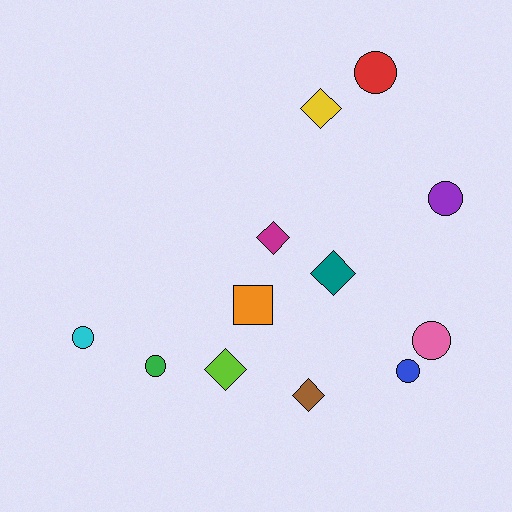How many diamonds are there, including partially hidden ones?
There are 5 diamonds.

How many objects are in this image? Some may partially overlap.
There are 12 objects.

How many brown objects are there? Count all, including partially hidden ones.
There is 1 brown object.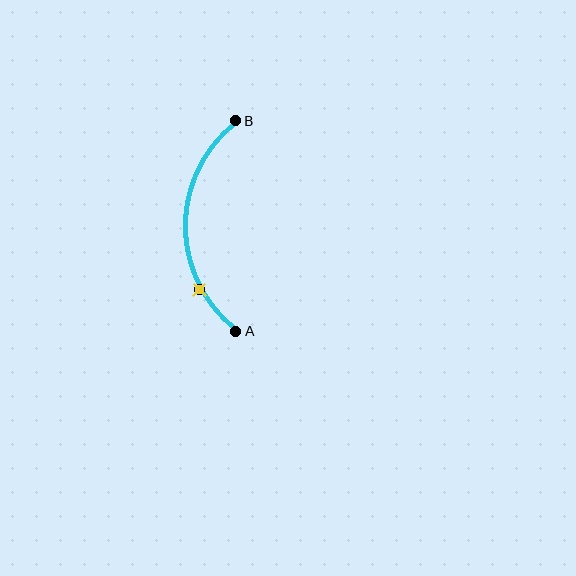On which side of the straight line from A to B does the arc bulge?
The arc bulges to the left of the straight line connecting A and B.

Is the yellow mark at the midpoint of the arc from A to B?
No. The yellow mark lies on the arc but is closer to endpoint A. The arc midpoint would be at the point on the curve equidistant along the arc from both A and B.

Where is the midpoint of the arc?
The arc midpoint is the point on the curve farthest from the straight line joining A and B. It sits to the left of that line.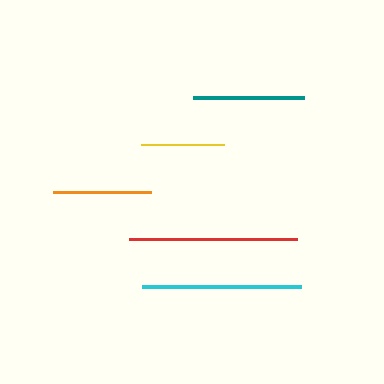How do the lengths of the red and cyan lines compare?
The red and cyan lines are approximately the same length.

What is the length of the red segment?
The red segment is approximately 167 pixels long.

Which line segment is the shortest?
The yellow line is the shortest at approximately 83 pixels.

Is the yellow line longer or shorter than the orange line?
The orange line is longer than the yellow line.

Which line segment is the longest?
The red line is the longest at approximately 167 pixels.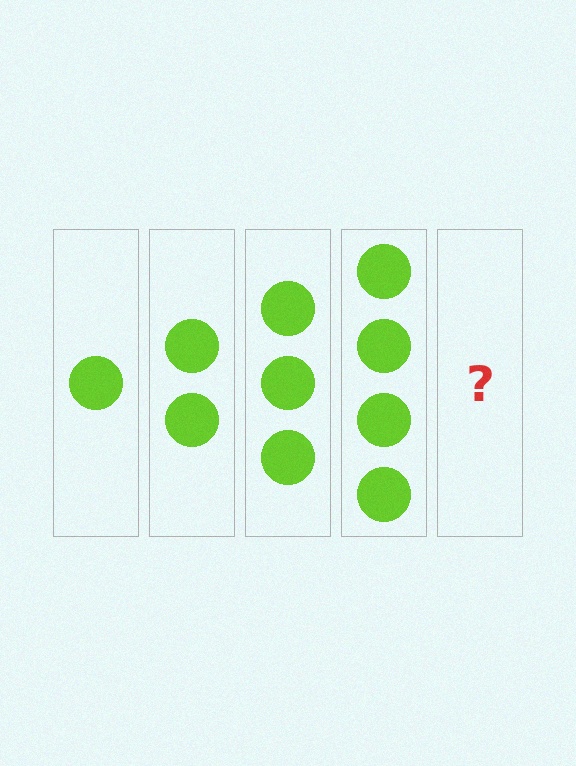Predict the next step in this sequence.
The next step is 5 circles.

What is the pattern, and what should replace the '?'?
The pattern is that each step adds one more circle. The '?' should be 5 circles.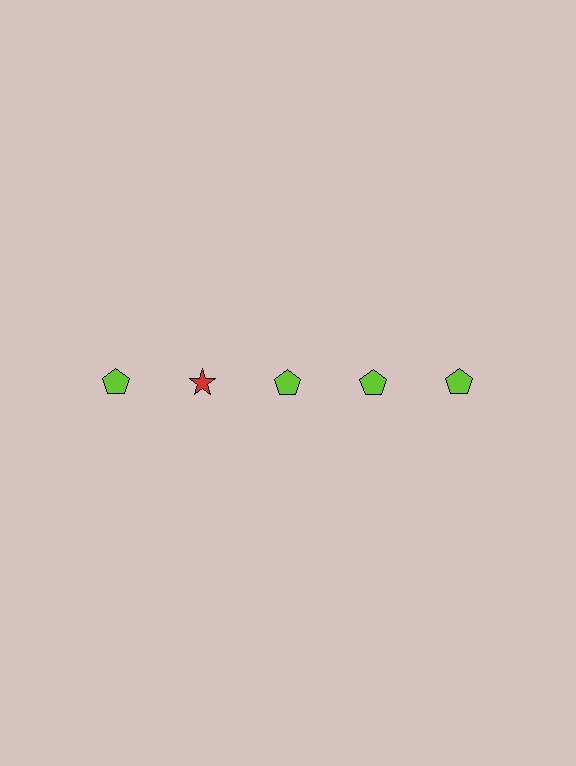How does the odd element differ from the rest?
It differs in both color (red instead of lime) and shape (star instead of pentagon).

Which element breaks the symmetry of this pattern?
The red star in the top row, second from left column breaks the symmetry. All other shapes are lime pentagons.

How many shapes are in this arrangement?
There are 5 shapes arranged in a grid pattern.